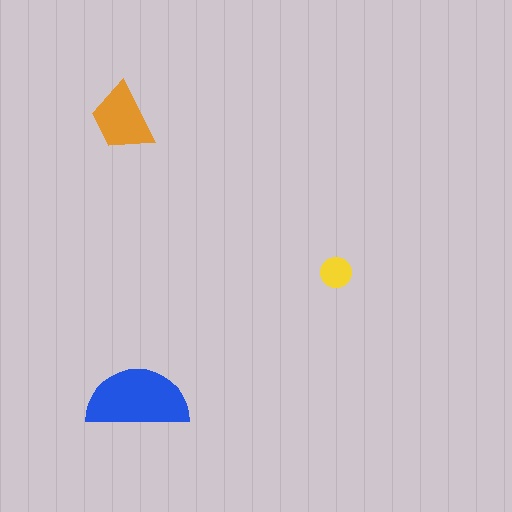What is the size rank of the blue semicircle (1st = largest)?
1st.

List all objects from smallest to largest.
The yellow circle, the orange trapezoid, the blue semicircle.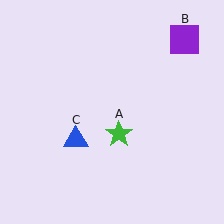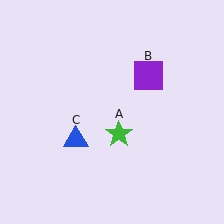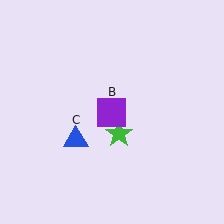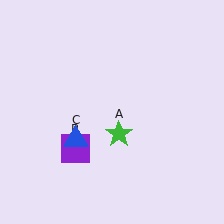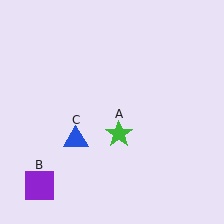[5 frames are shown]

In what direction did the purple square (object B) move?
The purple square (object B) moved down and to the left.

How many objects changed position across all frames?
1 object changed position: purple square (object B).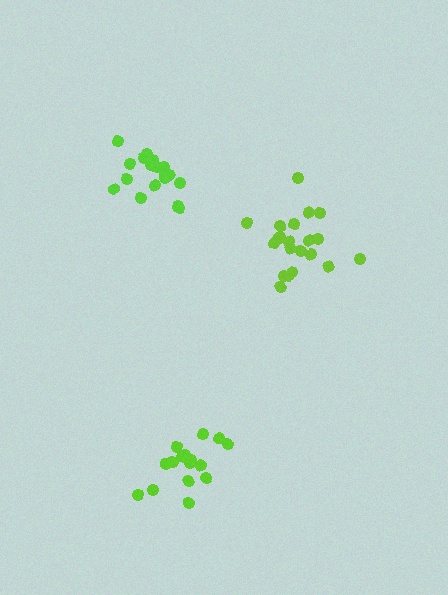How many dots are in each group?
Group 1: 18 dots, Group 2: 21 dots, Group 3: 18 dots (57 total).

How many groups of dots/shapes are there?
There are 3 groups.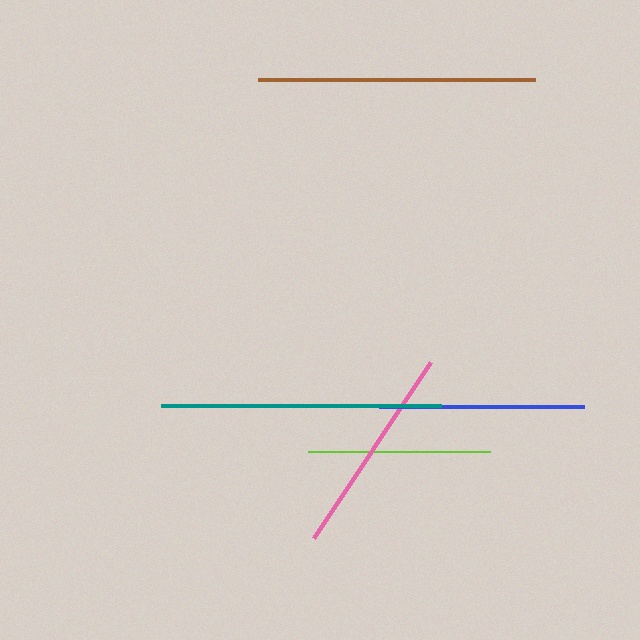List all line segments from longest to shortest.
From longest to shortest: teal, brown, pink, blue, lime.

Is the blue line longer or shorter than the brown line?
The brown line is longer than the blue line.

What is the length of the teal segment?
The teal segment is approximately 279 pixels long.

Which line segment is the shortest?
The lime line is the shortest at approximately 182 pixels.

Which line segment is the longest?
The teal line is the longest at approximately 279 pixels.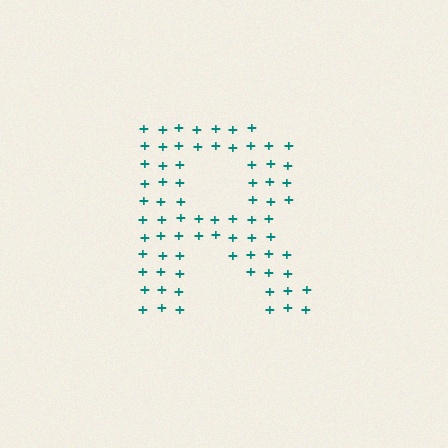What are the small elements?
The small elements are plus signs.